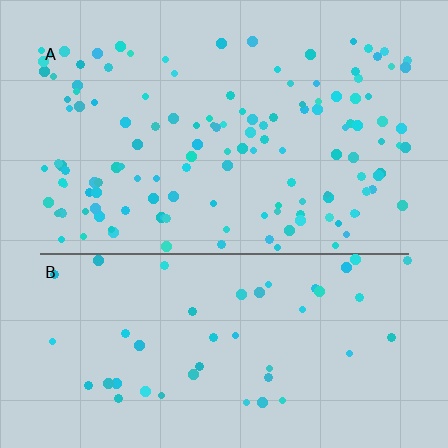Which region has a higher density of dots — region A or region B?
A (the top).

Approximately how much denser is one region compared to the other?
Approximately 2.9× — region A over region B.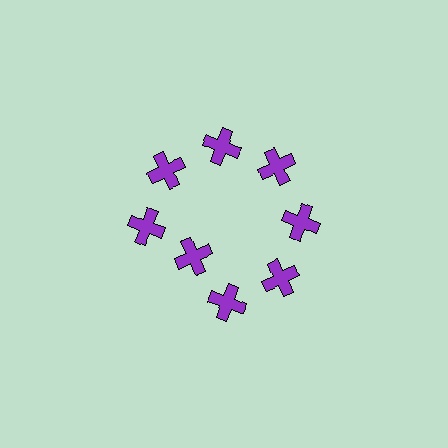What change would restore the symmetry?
The symmetry would be restored by moving it outward, back onto the ring so that all 8 crosses sit at equal angles and equal distance from the center.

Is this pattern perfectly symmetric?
No. The 8 purple crosses are arranged in a ring, but one element near the 8 o'clock position is pulled inward toward the center, breaking the 8-fold rotational symmetry.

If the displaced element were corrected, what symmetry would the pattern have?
It would have 8-fold rotational symmetry — the pattern would map onto itself every 45 degrees.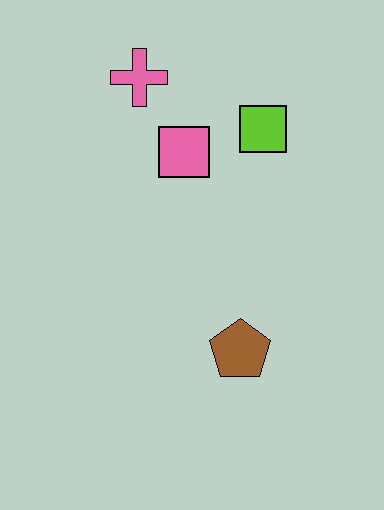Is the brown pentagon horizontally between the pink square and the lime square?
Yes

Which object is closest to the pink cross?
The pink square is closest to the pink cross.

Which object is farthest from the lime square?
The brown pentagon is farthest from the lime square.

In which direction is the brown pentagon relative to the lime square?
The brown pentagon is below the lime square.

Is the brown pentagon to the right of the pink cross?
Yes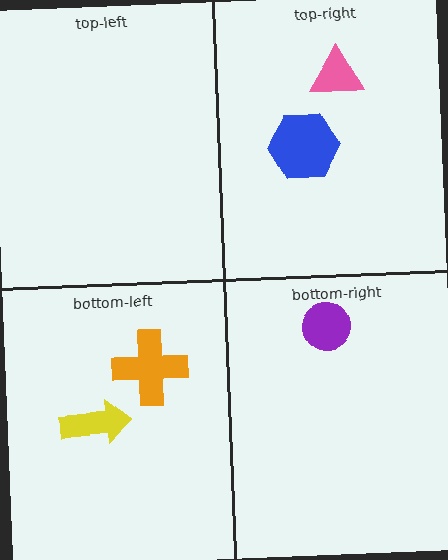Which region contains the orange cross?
The bottom-left region.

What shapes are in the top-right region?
The blue hexagon, the pink triangle.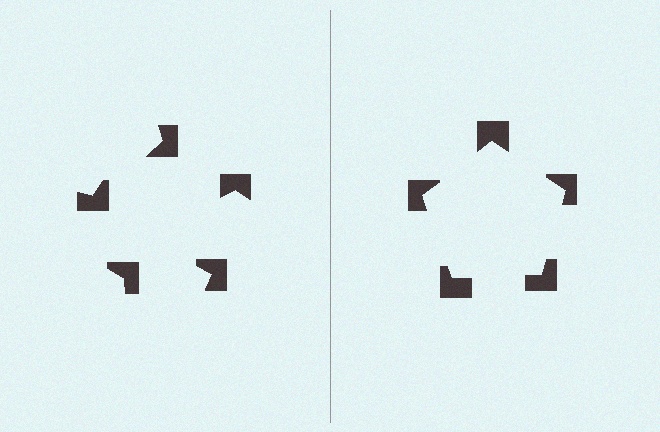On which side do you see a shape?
An illusory pentagon appears on the right side. On the left side the wedge cuts are rotated, so no coherent shape forms.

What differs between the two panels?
The notched squares are positioned identically on both sides; only the wedge orientations differ. On the right they align to a pentagon; on the left they are misaligned.